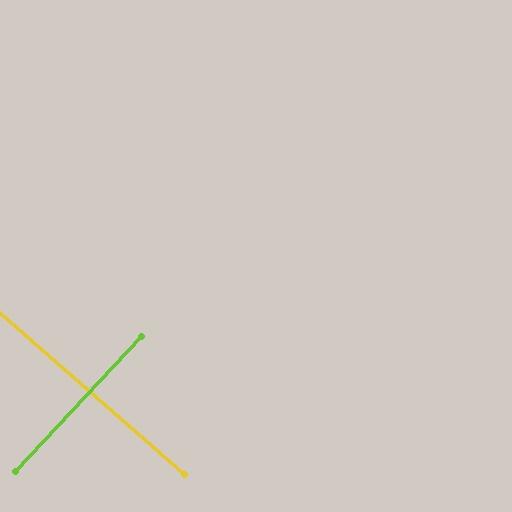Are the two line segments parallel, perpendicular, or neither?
Perpendicular — they meet at approximately 88°.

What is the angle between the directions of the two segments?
Approximately 88 degrees.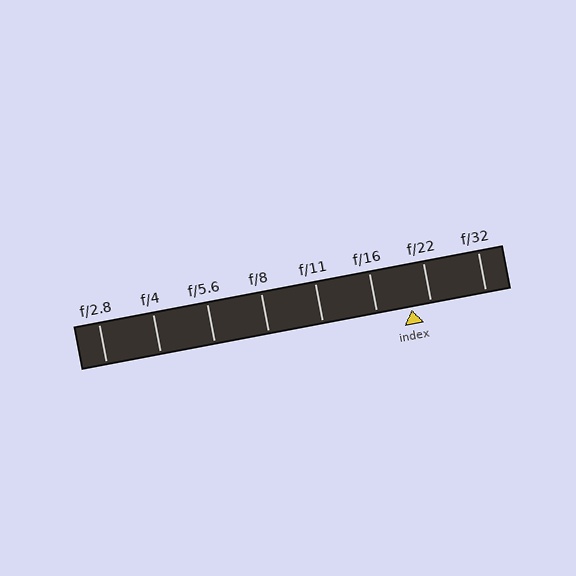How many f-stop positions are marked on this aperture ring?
There are 8 f-stop positions marked.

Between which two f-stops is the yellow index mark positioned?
The index mark is between f/16 and f/22.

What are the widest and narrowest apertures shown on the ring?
The widest aperture shown is f/2.8 and the narrowest is f/32.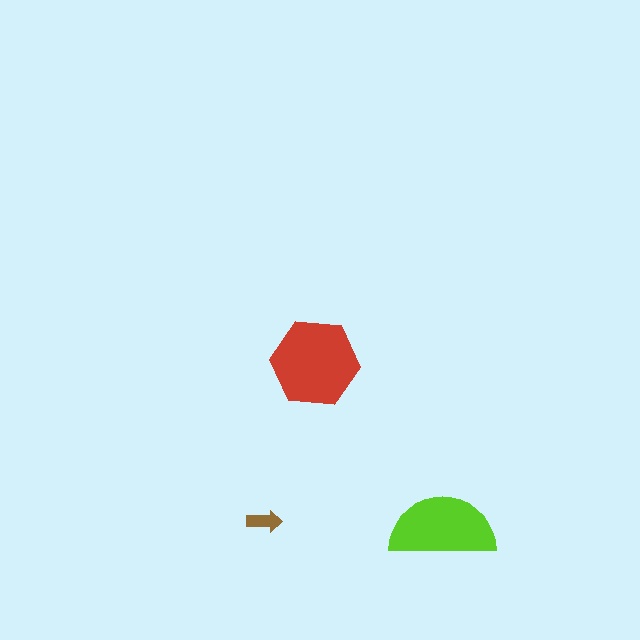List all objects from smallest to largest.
The brown arrow, the lime semicircle, the red hexagon.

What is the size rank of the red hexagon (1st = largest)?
1st.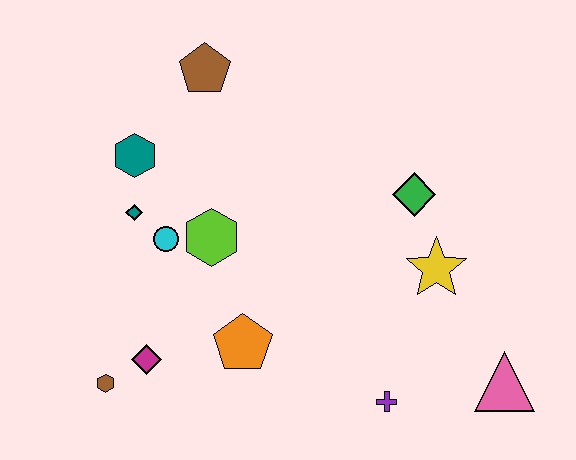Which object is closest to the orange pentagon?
The magenta diamond is closest to the orange pentagon.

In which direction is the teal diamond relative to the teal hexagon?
The teal diamond is below the teal hexagon.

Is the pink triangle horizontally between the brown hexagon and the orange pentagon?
No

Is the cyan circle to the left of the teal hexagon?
No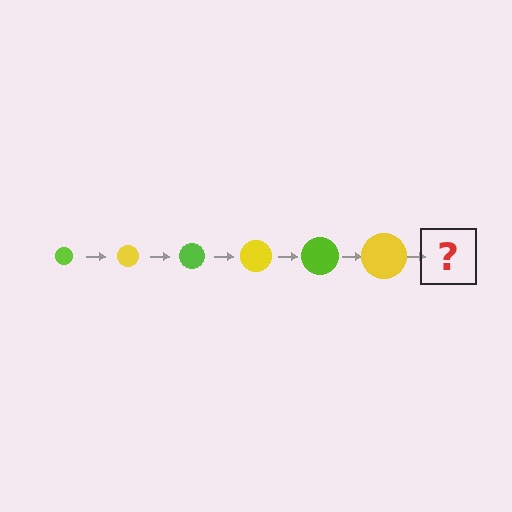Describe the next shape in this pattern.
It should be a lime circle, larger than the previous one.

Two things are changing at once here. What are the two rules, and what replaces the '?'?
The two rules are that the circle grows larger each step and the color cycles through lime and yellow. The '?' should be a lime circle, larger than the previous one.